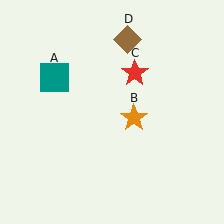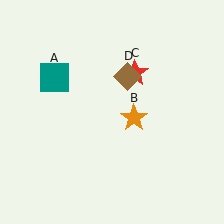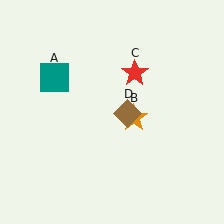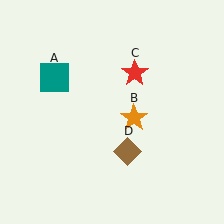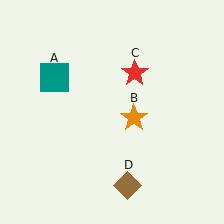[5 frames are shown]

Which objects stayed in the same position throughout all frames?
Teal square (object A) and orange star (object B) and red star (object C) remained stationary.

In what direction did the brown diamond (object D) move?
The brown diamond (object D) moved down.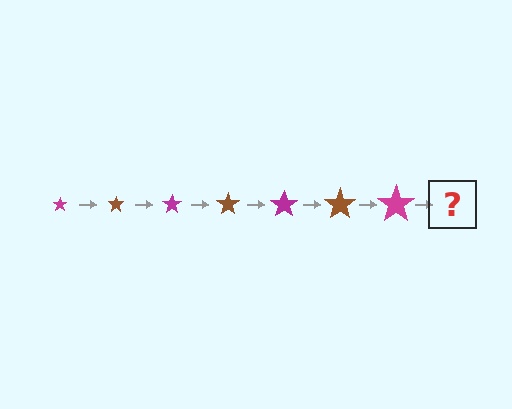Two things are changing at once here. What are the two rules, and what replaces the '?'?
The two rules are that the star grows larger each step and the color cycles through magenta and brown. The '?' should be a brown star, larger than the previous one.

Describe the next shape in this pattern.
It should be a brown star, larger than the previous one.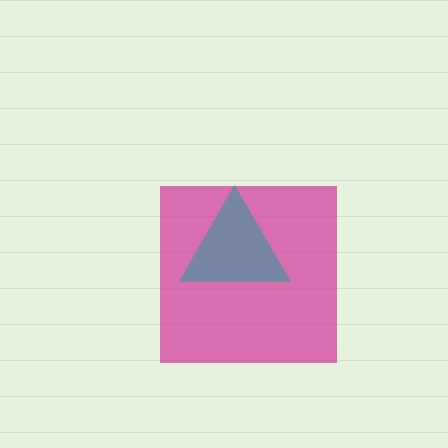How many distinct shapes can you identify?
There are 2 distinct shapes: a magenta square, a teal triangle.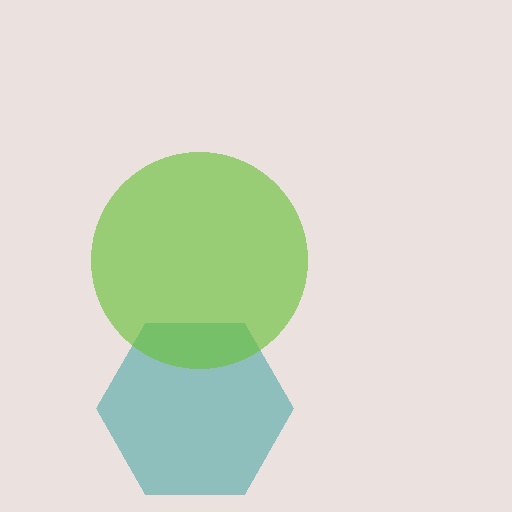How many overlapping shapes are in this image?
There are 2 overlapping shapes in the image.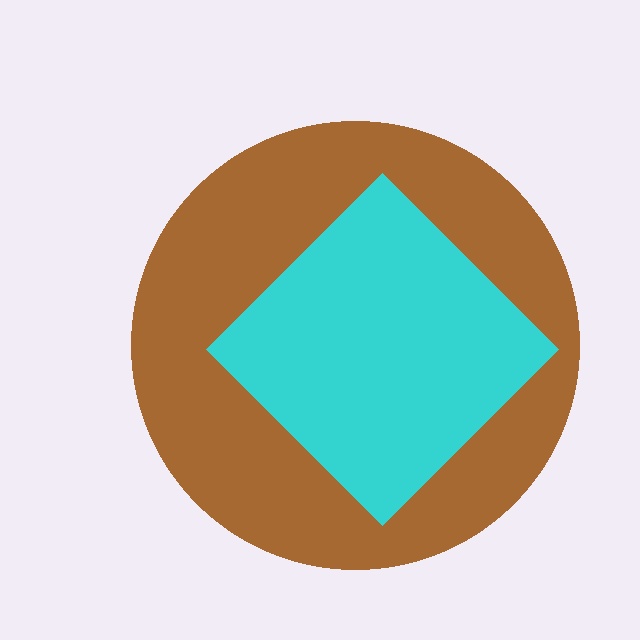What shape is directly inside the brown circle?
The cyan diamond.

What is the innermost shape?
The cyan diamond.